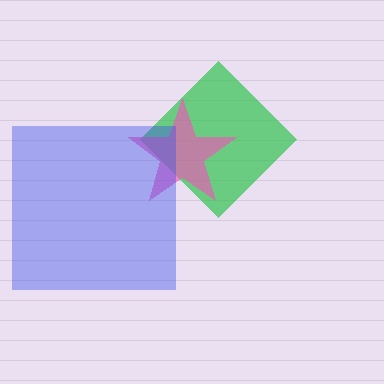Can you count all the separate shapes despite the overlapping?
Yes, there are 3 separate shapes.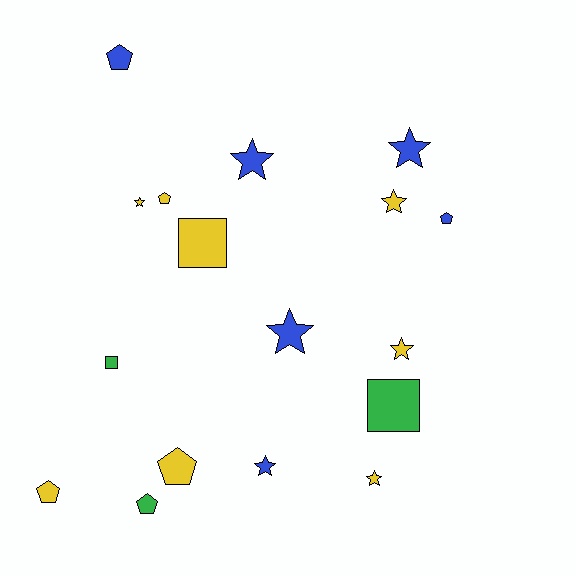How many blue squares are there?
There are no blue squares.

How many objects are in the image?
There are 17 objects.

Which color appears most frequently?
Yellow, with 8 objects.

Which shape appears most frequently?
Star, with 8 objects.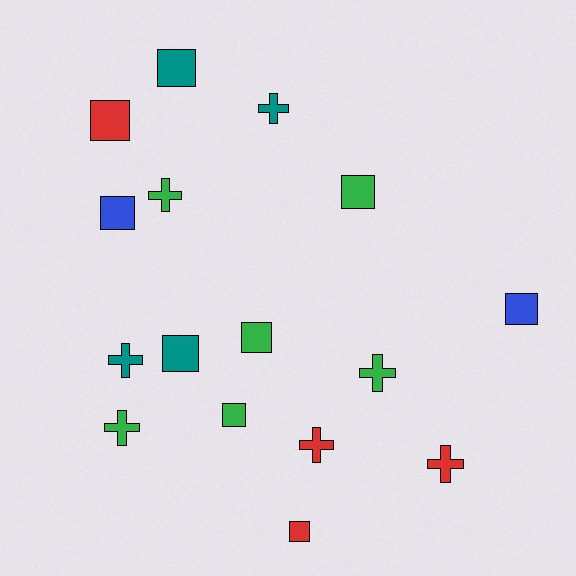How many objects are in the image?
There are 16 objects.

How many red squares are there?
There are 2 red squares.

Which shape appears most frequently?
Square, with 9 objects.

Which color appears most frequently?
Green, with 6 objects.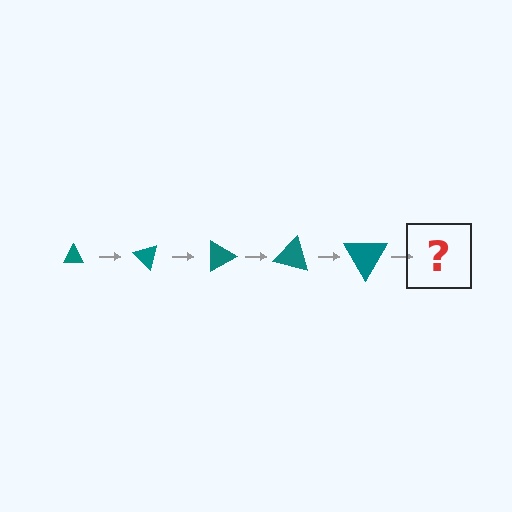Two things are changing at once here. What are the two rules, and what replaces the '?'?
The two rules are that the triangle grows larger each step and it rotates 45 degrees each step. The '?' should be a triangle, larger than the previous one and rotated 225 degrees from the start.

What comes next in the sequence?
The next element should be a triangle, larger than the previous one and rotated 225 degrees from the start.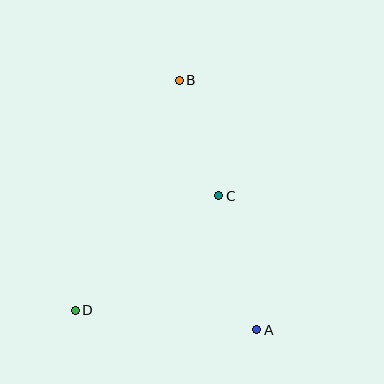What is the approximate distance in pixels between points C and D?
The distance between C and D is approximately 183 pixels.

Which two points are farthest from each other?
Points A and B are farthest from each other.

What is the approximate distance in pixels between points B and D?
The distance between B and D is approximately 253 pixels.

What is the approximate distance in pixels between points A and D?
The distance between A and D is approximately 183 pixels.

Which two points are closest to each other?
Points B and C are closest to each other.